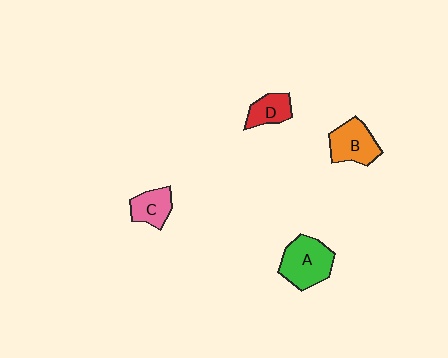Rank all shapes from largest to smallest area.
From largest to smallest: A (green), B (orange), C (pink), D (red).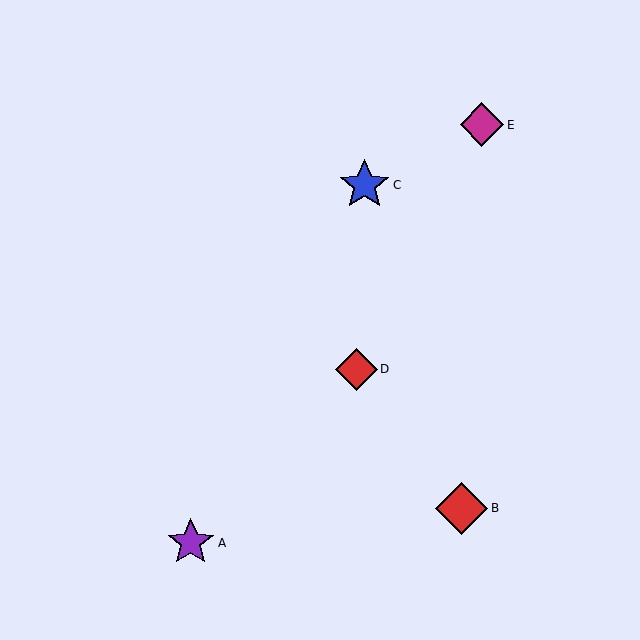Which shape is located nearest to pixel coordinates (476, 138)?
The magenta diamond (labeled E) at (482, 125) is nearest to that location.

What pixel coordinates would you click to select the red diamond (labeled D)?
Click at (356, 369) to select the red diamond D.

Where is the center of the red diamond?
The center of the red diamond is at (462, 508).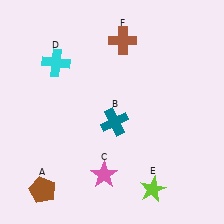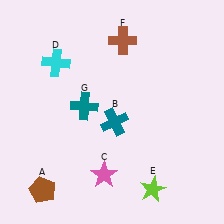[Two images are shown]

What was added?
A teal cross (G) was added in Image 2.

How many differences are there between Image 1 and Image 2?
There is 1 difference between the two images.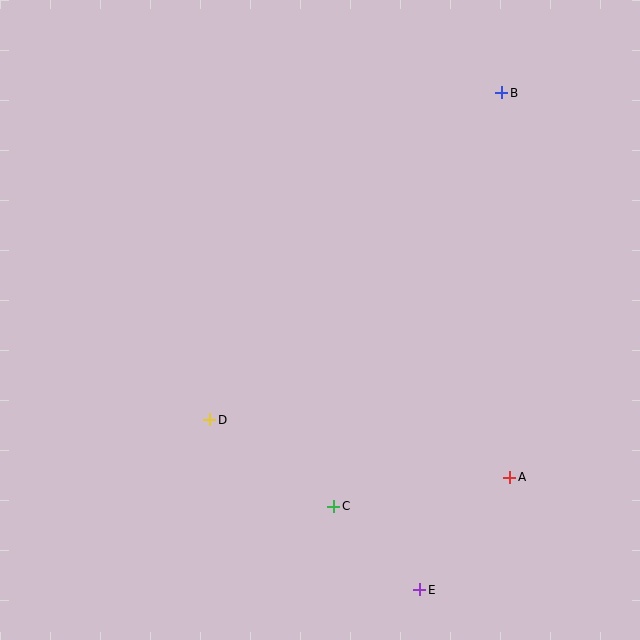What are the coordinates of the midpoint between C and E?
The midpoint between C and E is at (377, 548).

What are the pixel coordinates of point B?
Point B is at (502, 93).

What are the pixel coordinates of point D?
Point D is at (210, 420).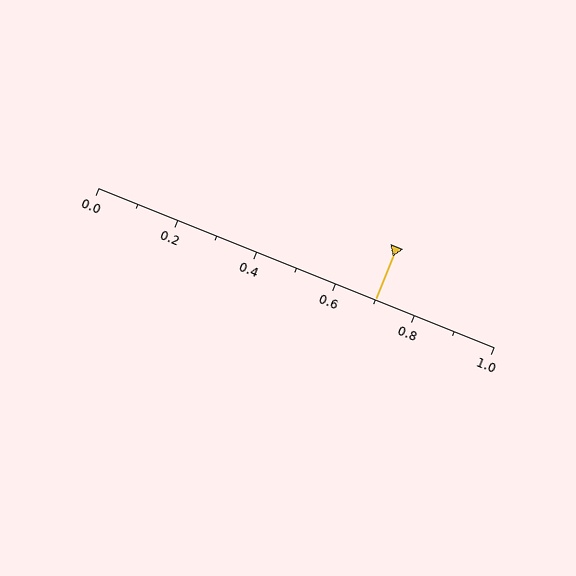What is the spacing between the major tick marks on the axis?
The major ticks are spaced 0.2 apart.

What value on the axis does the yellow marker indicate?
The marker indicates approximately 0.7.